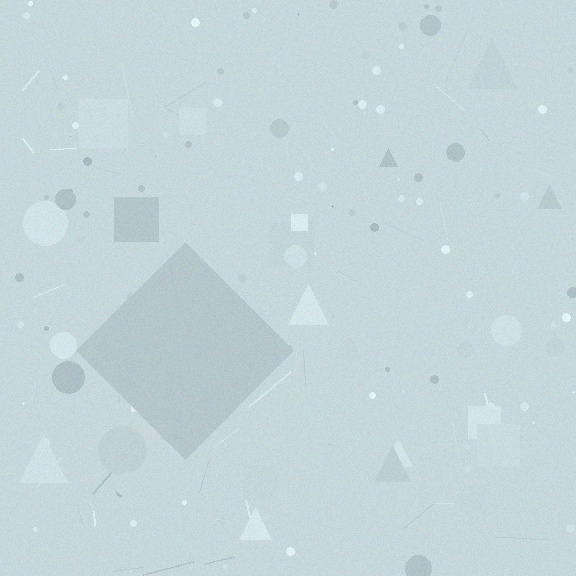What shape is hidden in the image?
A diamond is hidden in the image.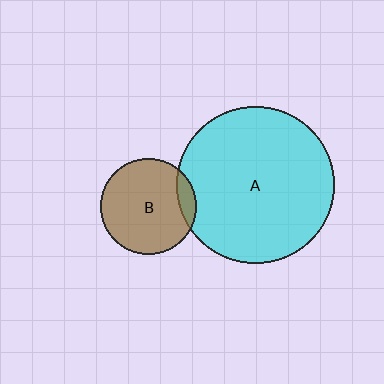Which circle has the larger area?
Circle A (cyan).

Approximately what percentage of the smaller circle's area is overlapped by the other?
Approximately 10%.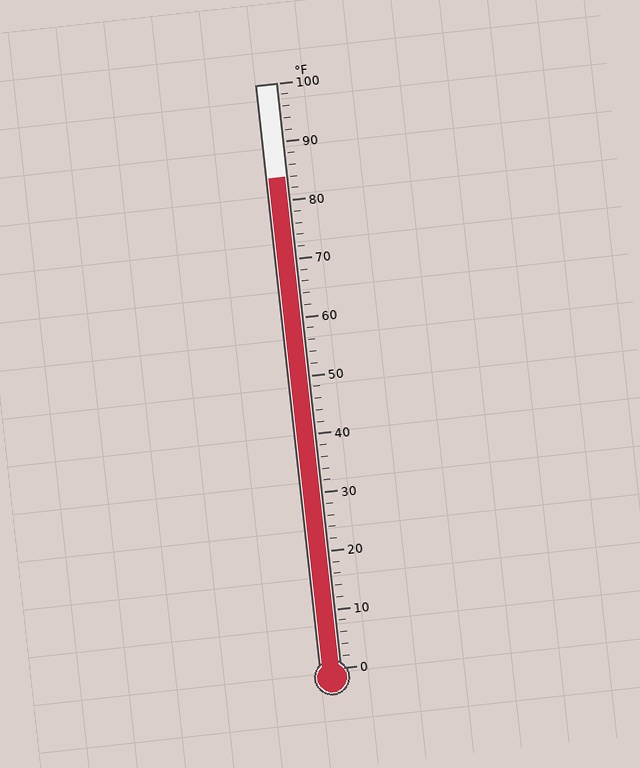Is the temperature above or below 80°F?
The temperature is above 80°F.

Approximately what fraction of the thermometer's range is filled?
The thermometer is filled to approximately 85% of its range.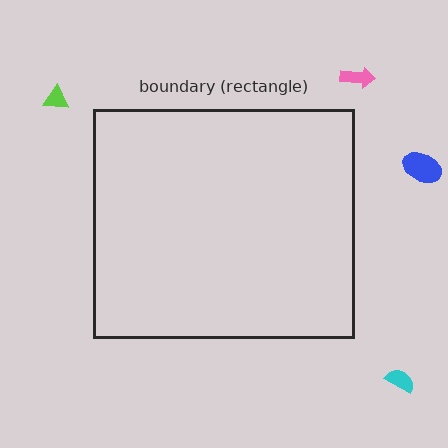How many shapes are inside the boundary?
0 inside, 4 outside.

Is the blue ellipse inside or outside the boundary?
Outside.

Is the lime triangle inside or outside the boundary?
Outside.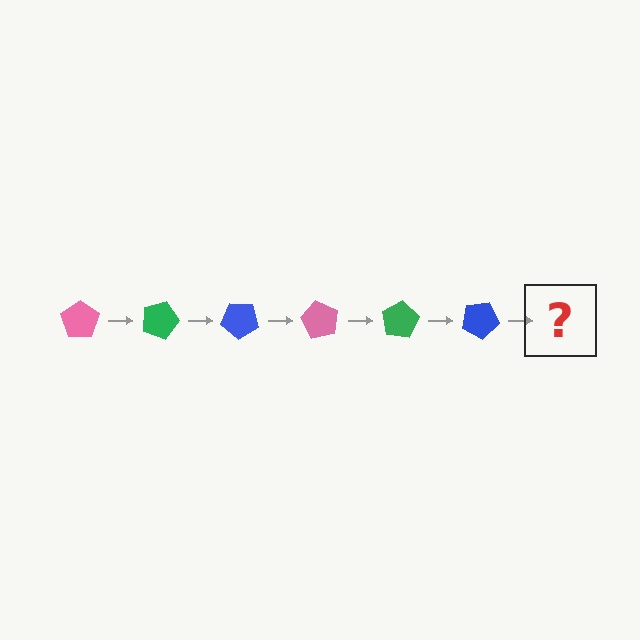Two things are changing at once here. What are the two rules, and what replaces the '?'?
The two rules are that it rotates 20 degrees each step and the color cycles through pink, green, and blue. The '?' should be a pink pentagon, rotated 120 degrees from the start.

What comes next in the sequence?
The next element should be a pink pentagon, rotated 120 degrees from the start.